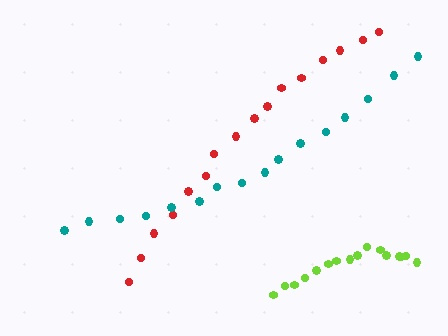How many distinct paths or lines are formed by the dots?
There are 3 distinct paths.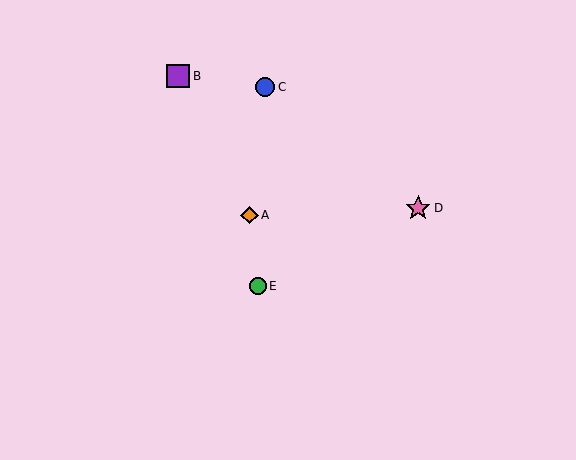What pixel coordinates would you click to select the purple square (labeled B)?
Click at (178, 76) to select the purple square B.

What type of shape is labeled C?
Shape C is a blue circle.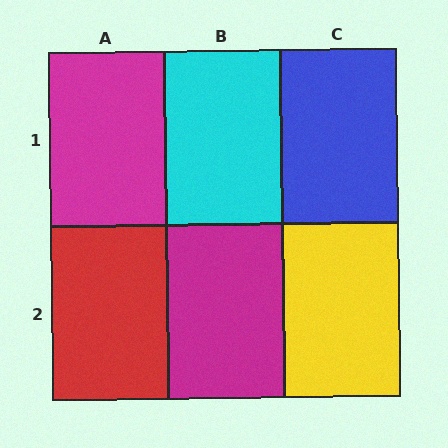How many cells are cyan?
1 cell is cyan.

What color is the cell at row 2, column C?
Yellow.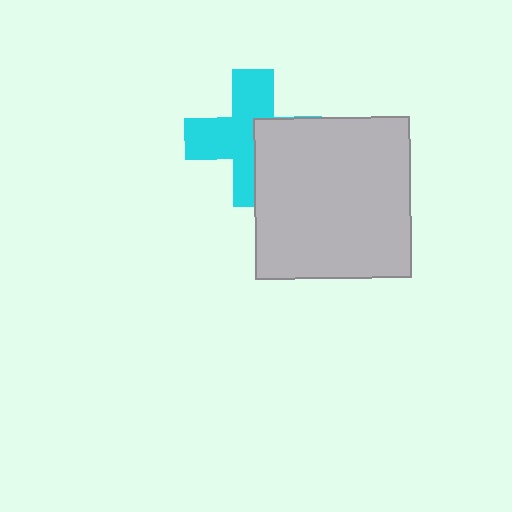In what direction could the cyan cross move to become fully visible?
The cyan cross could move left. That would shift it out from behind the light gray rectangle entirely.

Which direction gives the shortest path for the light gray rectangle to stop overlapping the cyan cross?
Moving right gives the shortest separation.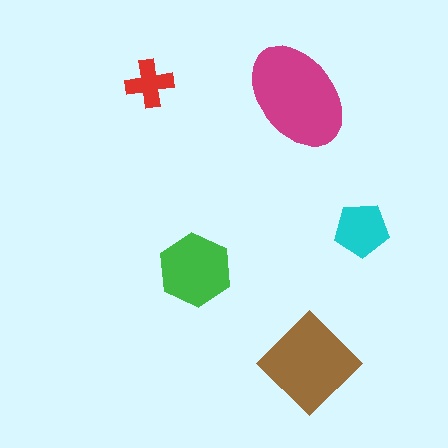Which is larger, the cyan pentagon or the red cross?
The cyan pentagon.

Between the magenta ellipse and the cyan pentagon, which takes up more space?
The magenta ellipse.